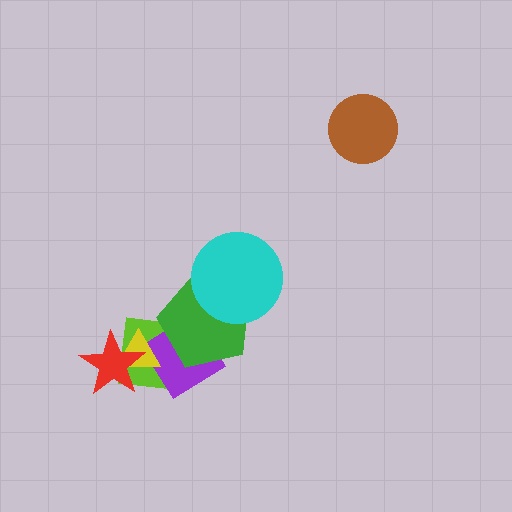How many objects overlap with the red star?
2 objects overlap with the red star.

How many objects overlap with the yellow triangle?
3 objects overlap with the yellow triangle.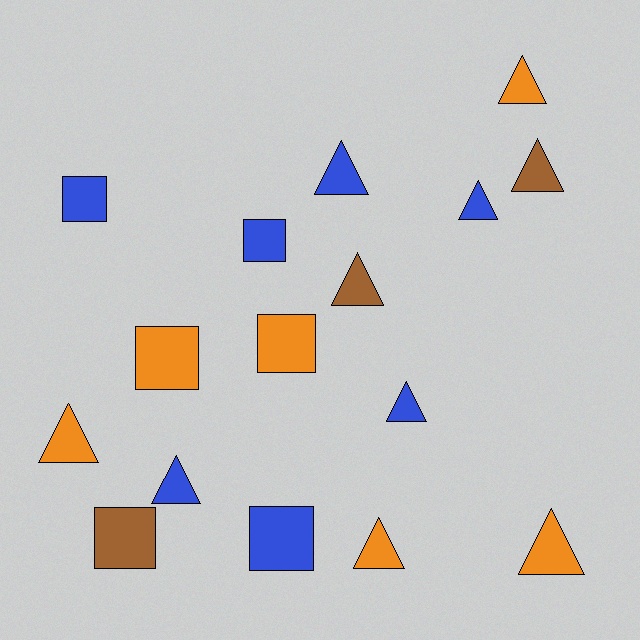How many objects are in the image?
There are 16 objects.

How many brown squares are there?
There is 1 brown square.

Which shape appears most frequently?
Triangle, with 10 objects.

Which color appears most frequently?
Blue, with 7 objects.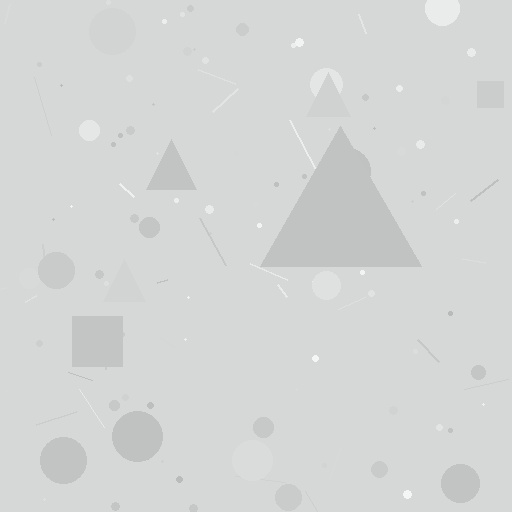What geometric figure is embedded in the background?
A triangle is embedded in the background.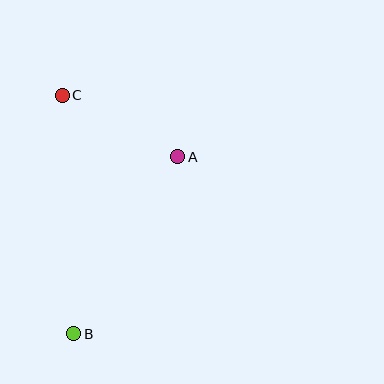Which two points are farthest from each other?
Points B and C are farthest from each other.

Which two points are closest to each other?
Points A and C are closest to each other.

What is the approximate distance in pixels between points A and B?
The distance between A and B is approximately 205 pixels.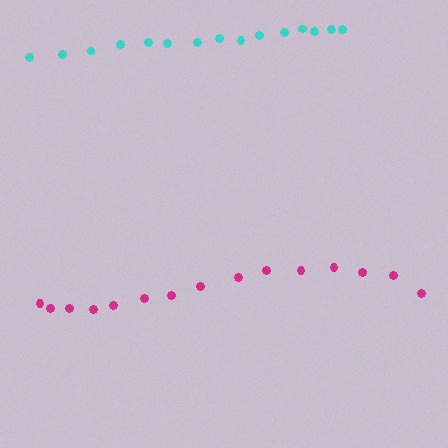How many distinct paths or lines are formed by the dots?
There are 2 distinct paths.